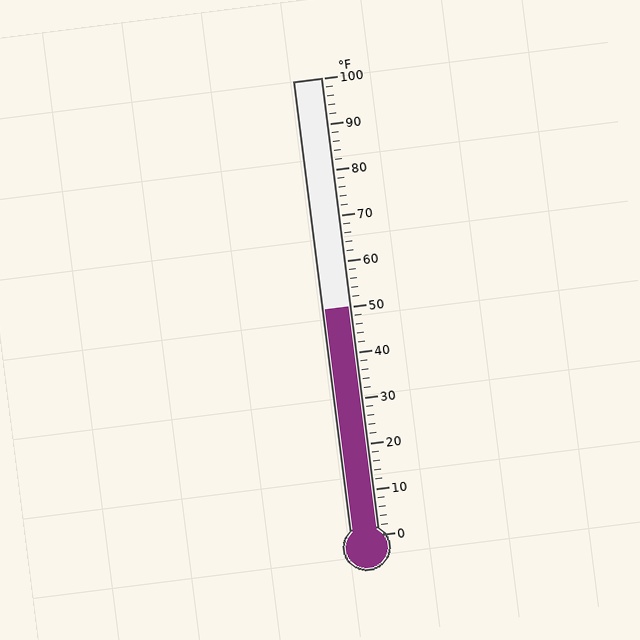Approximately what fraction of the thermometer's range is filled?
The thermometer is filled to approximately 50% of its range.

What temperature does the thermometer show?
The thermometer shows approximately 50°F.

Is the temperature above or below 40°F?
The temperature is above 40°F.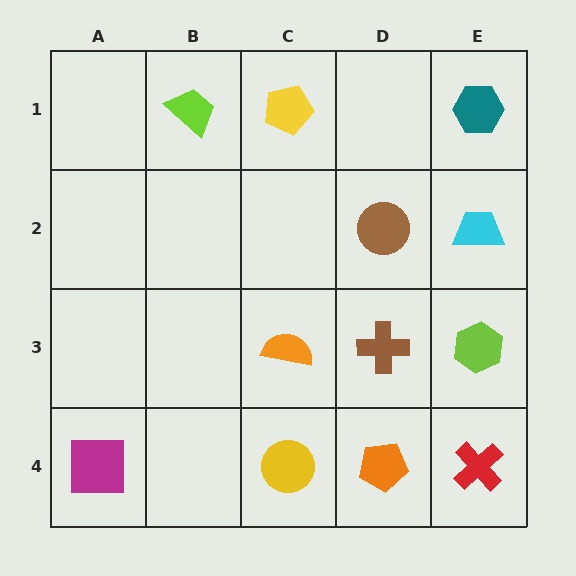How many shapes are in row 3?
3 shapes.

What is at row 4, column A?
A magenta square.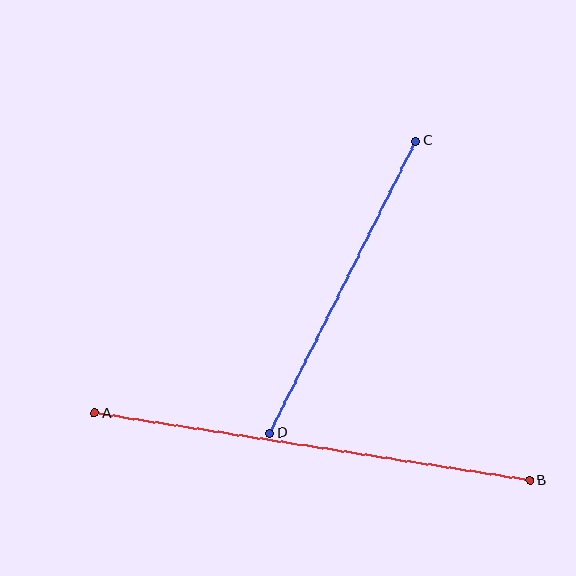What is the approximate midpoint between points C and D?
The midpoint is at approximately (343, 287) pixels.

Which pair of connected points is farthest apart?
Points A and B are farthest apart.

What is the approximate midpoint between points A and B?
The midpoint is at approximately (312, 447) pixels.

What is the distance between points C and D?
The distance is approximately 327 pixels.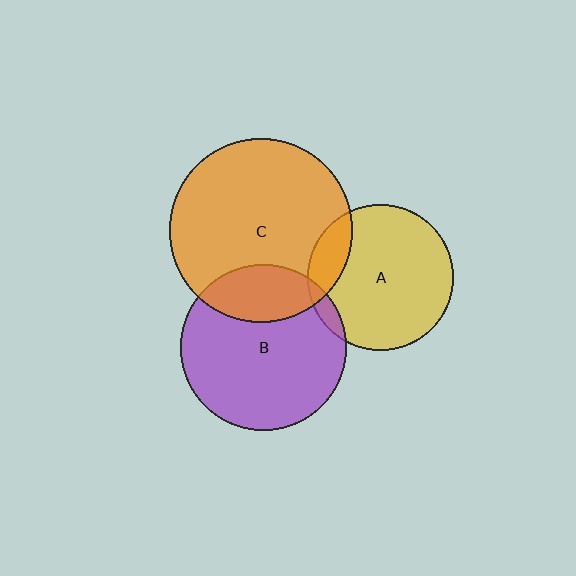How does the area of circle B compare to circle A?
Approximately 1.3 times.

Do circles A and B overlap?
Yes.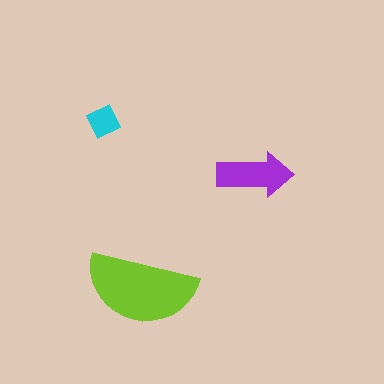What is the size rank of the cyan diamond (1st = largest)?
3rd.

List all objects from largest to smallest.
The lime semicircle, the purple arrow, the cyan diamond.